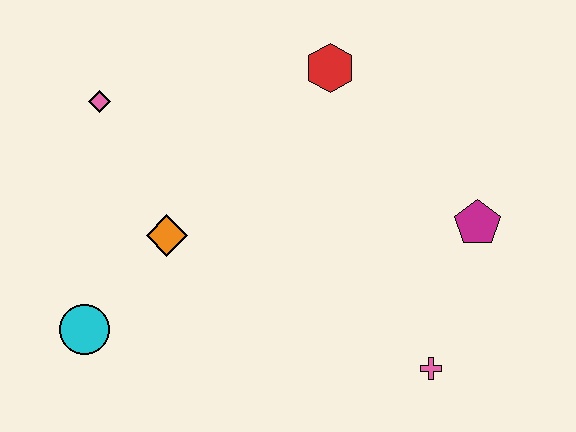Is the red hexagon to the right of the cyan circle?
Yes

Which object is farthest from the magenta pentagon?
The cyan circle is farthest from the magenta pentagon.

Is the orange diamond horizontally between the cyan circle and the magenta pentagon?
Yes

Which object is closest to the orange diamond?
The cyan circle is closest to the orange diamond.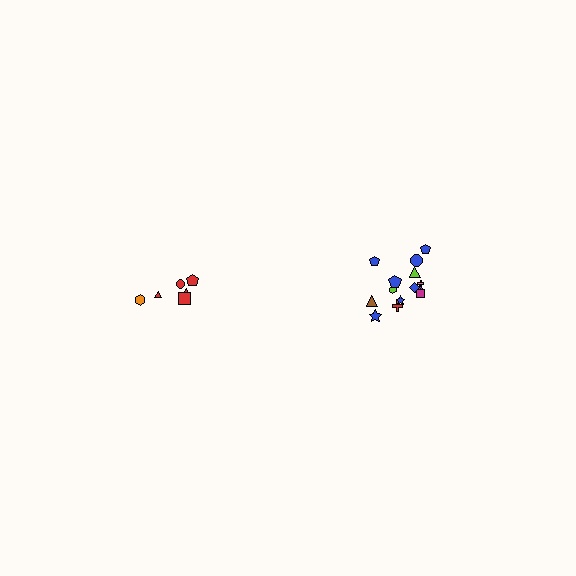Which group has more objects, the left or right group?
The right group.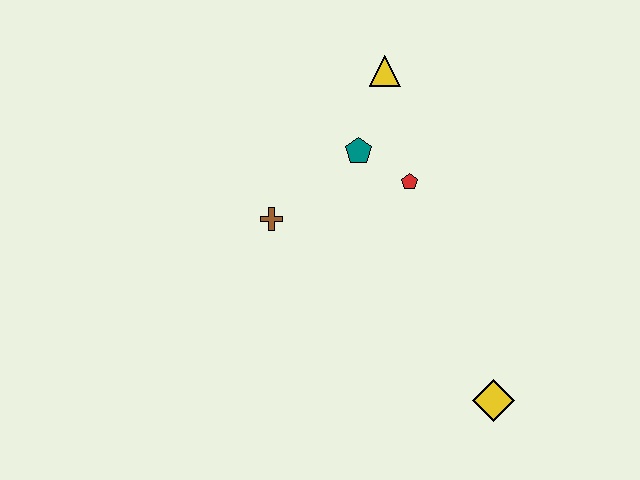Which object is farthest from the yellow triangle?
The yellow diamond is farthest from the yellow triangle.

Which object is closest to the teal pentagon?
The red pentagon is closest to the teal pentagon.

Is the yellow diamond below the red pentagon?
Yes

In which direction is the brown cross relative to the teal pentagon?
The brown cross is to the left of the teal pentagon.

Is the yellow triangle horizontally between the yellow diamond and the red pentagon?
No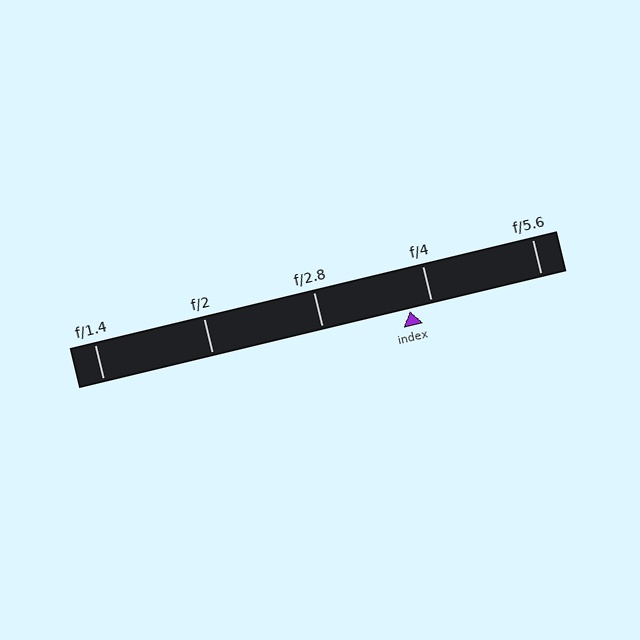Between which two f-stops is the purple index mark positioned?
The index mark is between f/2.8 and f/4.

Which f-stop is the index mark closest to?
The index mark is closest to f/4.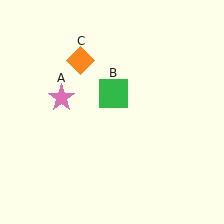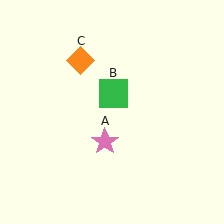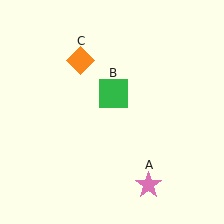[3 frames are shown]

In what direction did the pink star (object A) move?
The pink star (object A) moved down and to the right.